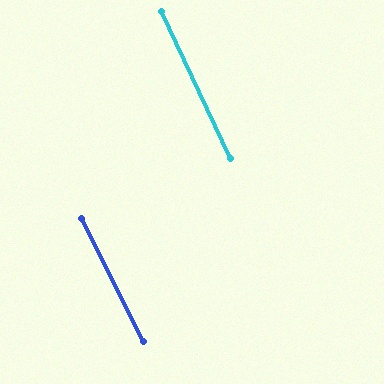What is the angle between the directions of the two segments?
Approximately 2 degrees.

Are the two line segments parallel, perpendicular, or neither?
Parallel — their directions differ by only 1.6°.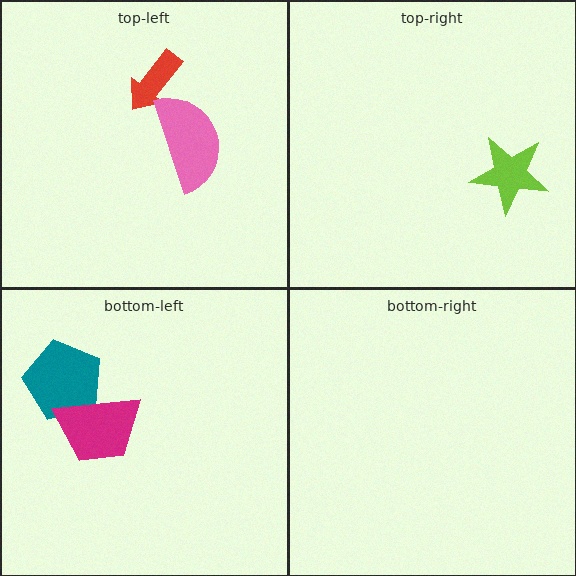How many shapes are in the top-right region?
1.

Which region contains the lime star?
The top-right region.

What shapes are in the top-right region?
The lime star.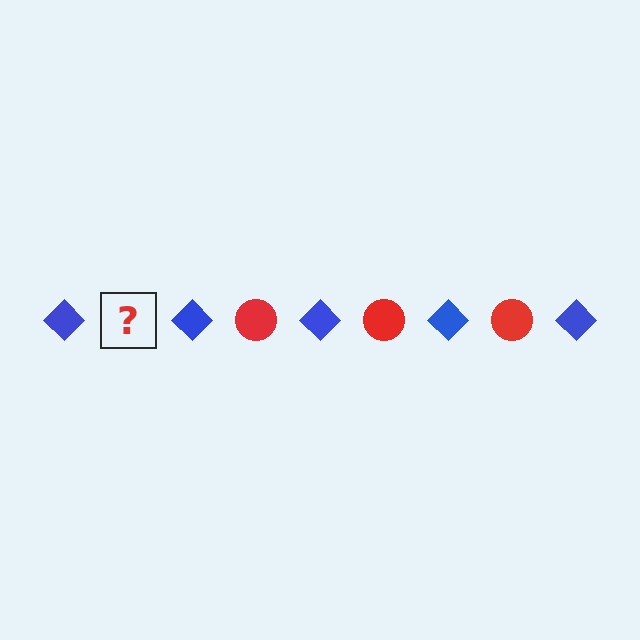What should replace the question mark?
The question mark should be replaced with a red circle.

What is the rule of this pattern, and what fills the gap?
The rule is that the pattern alternates between blue diamond and red circle. The gap should be filled with a red circle.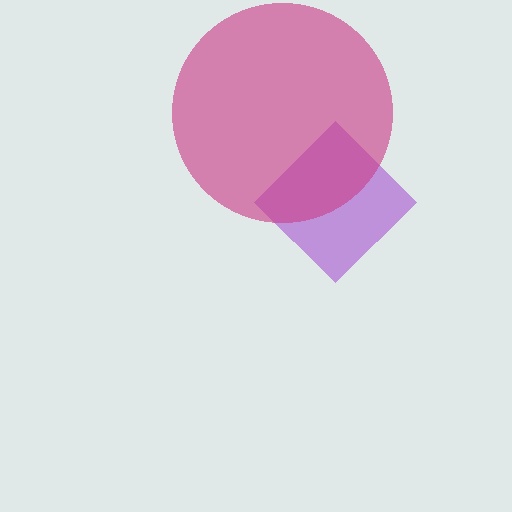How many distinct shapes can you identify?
There are 2 distinct shapes: a purple diamond, a magenta circle.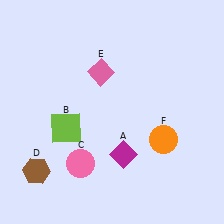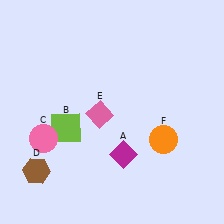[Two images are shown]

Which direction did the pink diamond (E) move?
The pink diamond (E) moved down.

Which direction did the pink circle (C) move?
The pink circle (C) moved left.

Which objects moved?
The objects that moved are: the pink circle (C), the pink diamond (E).